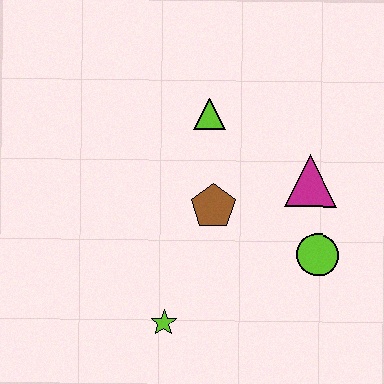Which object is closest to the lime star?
The brown pentagon is closest to the lime star.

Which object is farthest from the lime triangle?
The lime star is farthest from the lime triangle.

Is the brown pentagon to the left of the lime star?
No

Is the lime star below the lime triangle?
Yes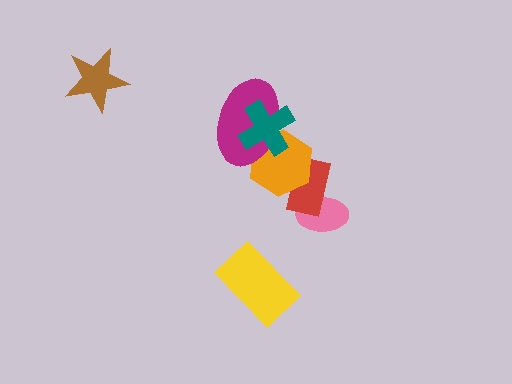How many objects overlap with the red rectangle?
2 objects overlap with the red rectangle.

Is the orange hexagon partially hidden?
Yes, it is partially covered by another shape.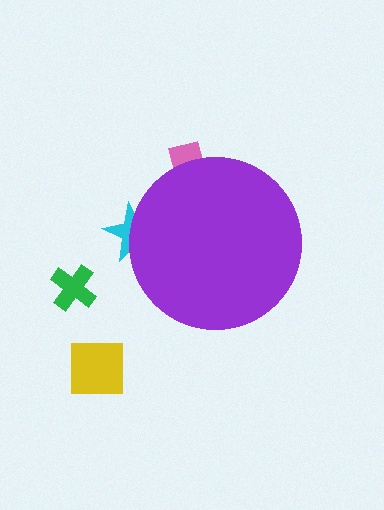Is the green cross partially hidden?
No, the green cross is fully visible.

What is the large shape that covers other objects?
A purple circle.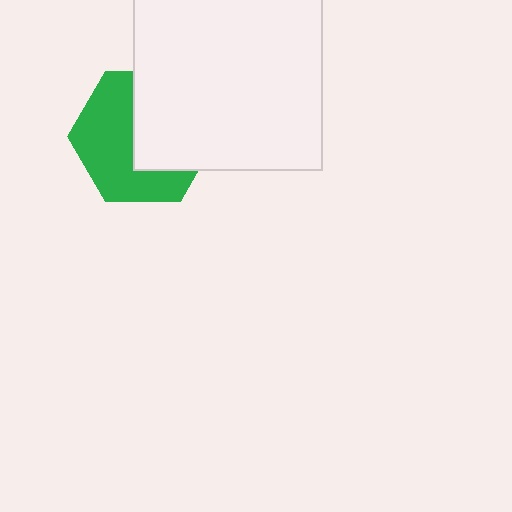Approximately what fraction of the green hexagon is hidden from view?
Roughly 47% of the green hexagon is hidden behind the white rectangle.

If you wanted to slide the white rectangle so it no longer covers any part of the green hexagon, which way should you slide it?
Slide it toward the upper-right — that is the most direct way to separate the two shapes.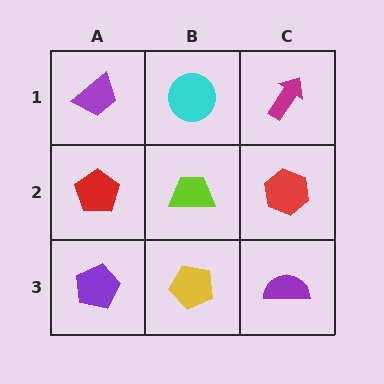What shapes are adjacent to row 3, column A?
A red pentagon (row 2, column A), a yellow pentagon (row 3, column B).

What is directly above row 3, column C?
A red hexagon.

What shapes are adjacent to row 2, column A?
A purple trapezoid (row 1, column A), a purple pentagon (row 3, column A), a lime trapezoid (row 2, column B).